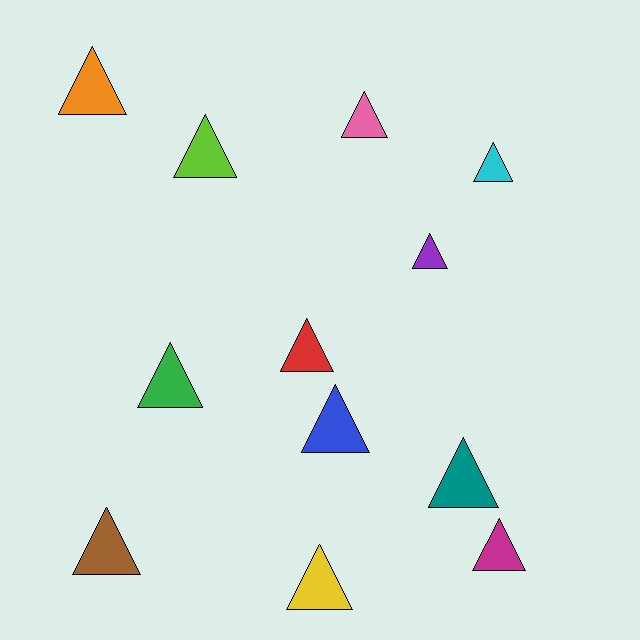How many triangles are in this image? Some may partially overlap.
There are 12 triangles.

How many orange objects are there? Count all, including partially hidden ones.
There is 1 orange object.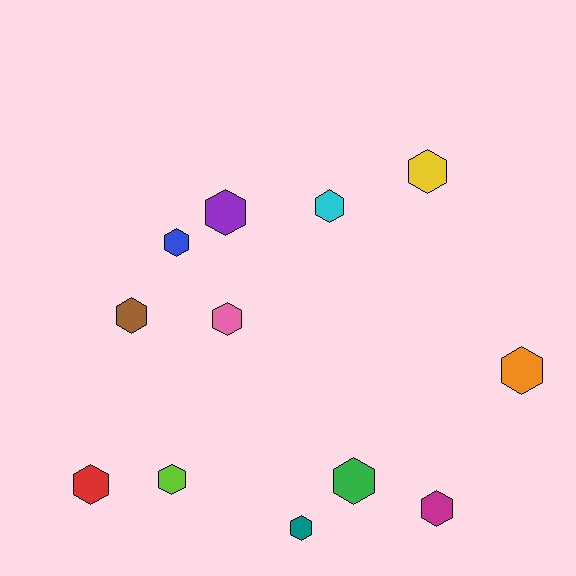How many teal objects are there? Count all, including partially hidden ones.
There is 1 teal object.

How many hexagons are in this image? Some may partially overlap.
There are 12 hexagons.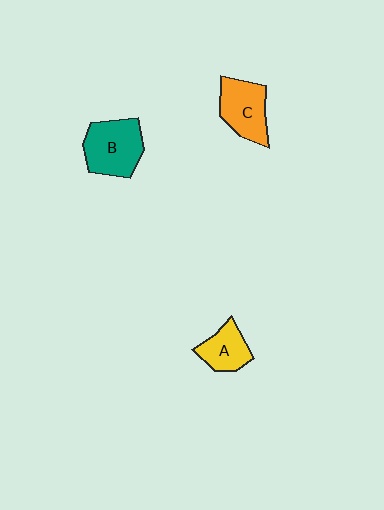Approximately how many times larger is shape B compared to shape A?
Approximately 1.6 times.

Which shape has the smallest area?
Shape A (yellow).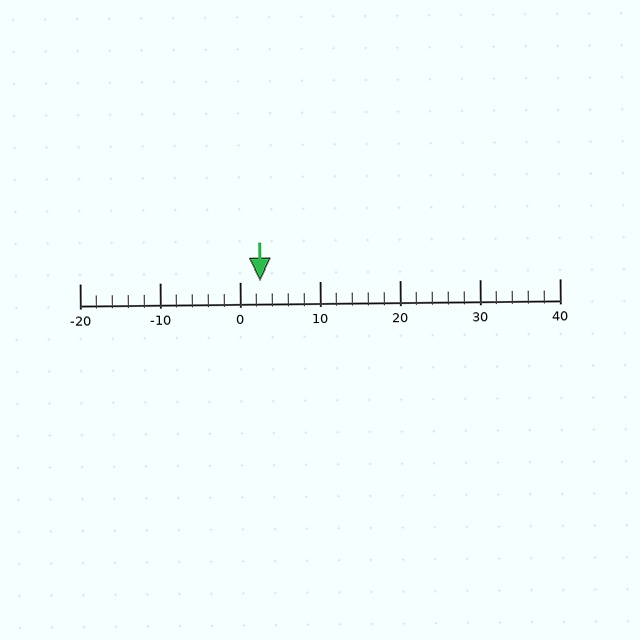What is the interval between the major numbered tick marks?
The major tick marks are spaced 10 units apart.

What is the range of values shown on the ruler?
The ruler shows values from -20 to 40.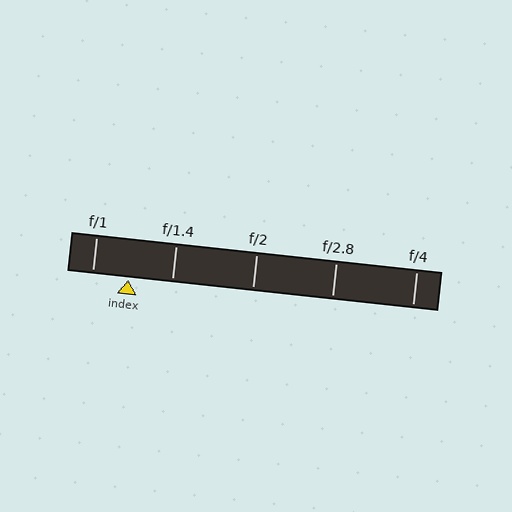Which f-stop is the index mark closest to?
The index mark is closest to f/1.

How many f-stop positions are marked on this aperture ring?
There are 5 f-stop positions marked.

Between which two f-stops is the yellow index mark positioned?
The index mark is between f/1 and f/1.4.